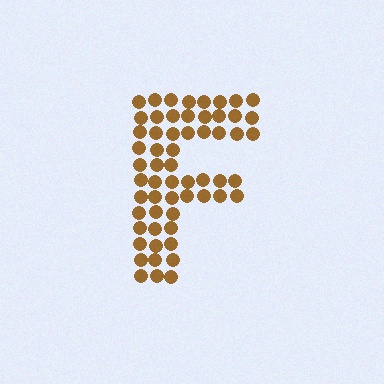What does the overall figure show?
The overall figure shows the letter F.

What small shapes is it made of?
It is made of small circles.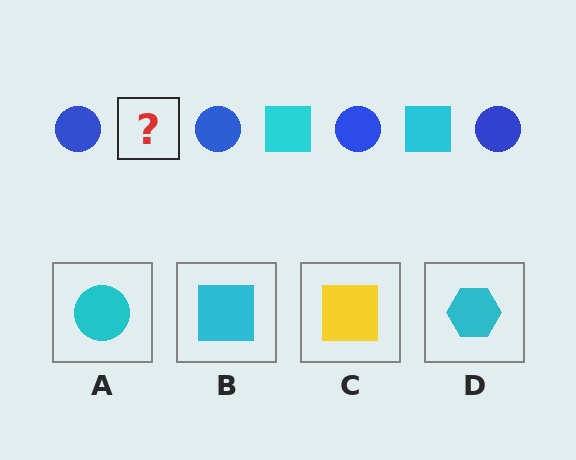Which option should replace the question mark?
Option B.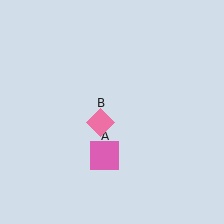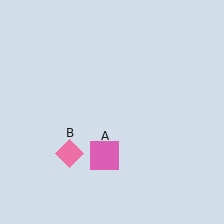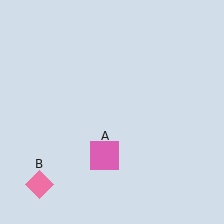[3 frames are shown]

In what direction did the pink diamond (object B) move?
The pink diamond (object B) moved down and to the left.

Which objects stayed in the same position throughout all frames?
Pink square (object A) remained stationary.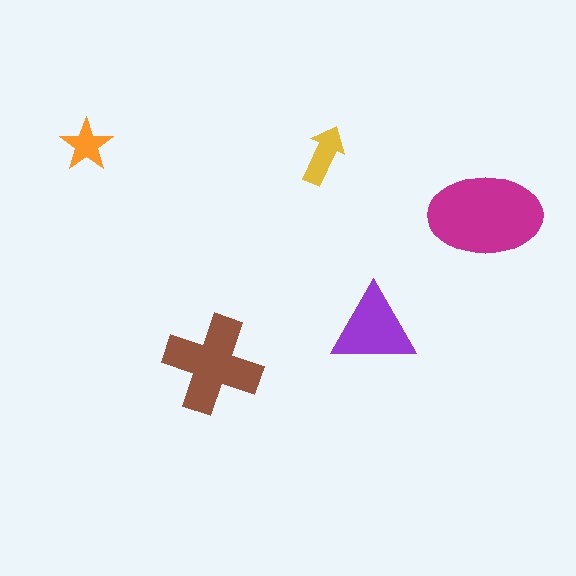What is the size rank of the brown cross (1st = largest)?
2nd.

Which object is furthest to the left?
The orange star is leftmost.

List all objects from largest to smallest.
The magenta ellipse, the brown cross, the purple triangle, the yellow arrow, the orange star.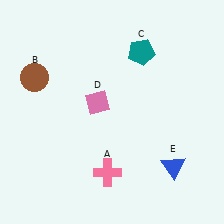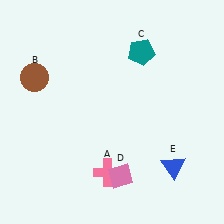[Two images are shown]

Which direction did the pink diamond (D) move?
The pink diamond (D) moved down.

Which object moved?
The pink diamond (D) moved down.